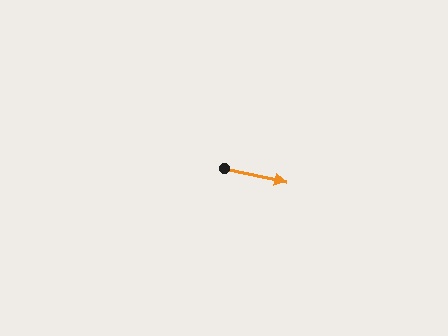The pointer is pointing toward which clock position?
Roughly 3 o'clock.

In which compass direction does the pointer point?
East.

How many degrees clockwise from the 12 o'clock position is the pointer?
Approximately 102 degrees.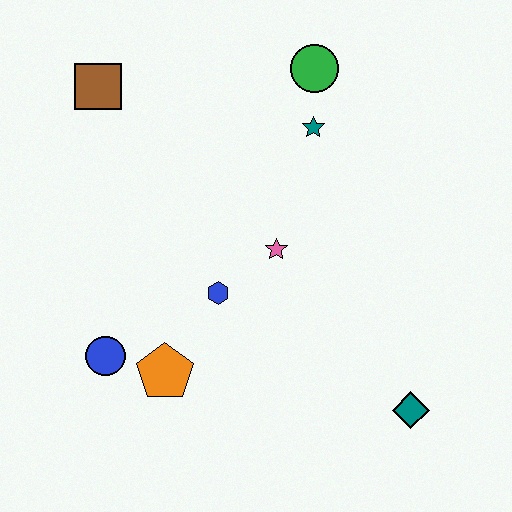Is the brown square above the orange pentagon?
Yes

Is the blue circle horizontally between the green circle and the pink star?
No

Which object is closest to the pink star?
The blue hexagon is closest to the pink star.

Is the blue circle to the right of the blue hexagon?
No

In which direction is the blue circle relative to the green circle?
The blue circle is below the green circle.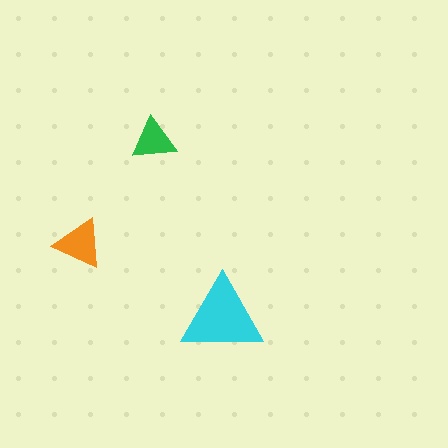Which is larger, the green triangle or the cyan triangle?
The cyan one.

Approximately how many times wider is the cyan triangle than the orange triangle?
About 1.5 times wider.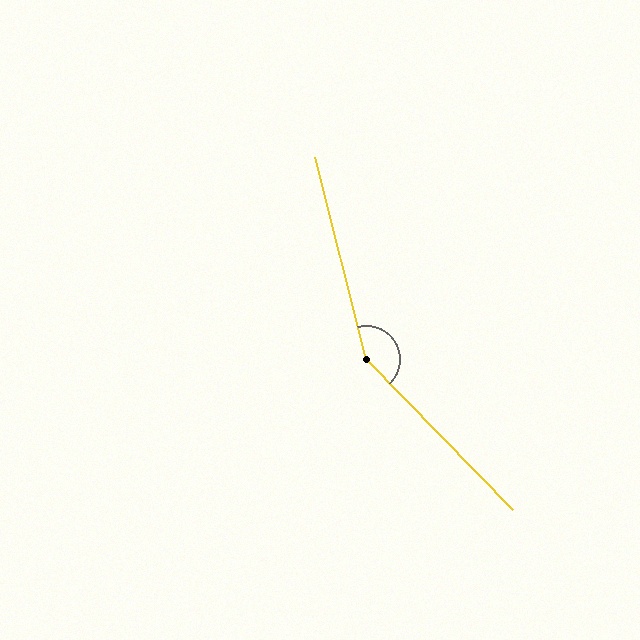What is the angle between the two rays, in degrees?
Approximately 150 degrees.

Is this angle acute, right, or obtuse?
It is obtuse.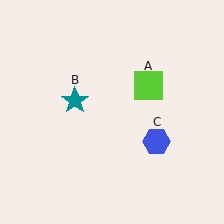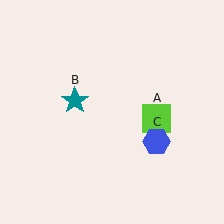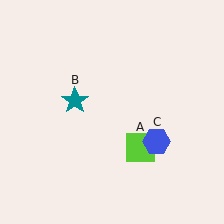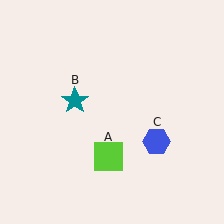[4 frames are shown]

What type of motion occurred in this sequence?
The lime square (object A) rotated clockwise around the center of the scene.